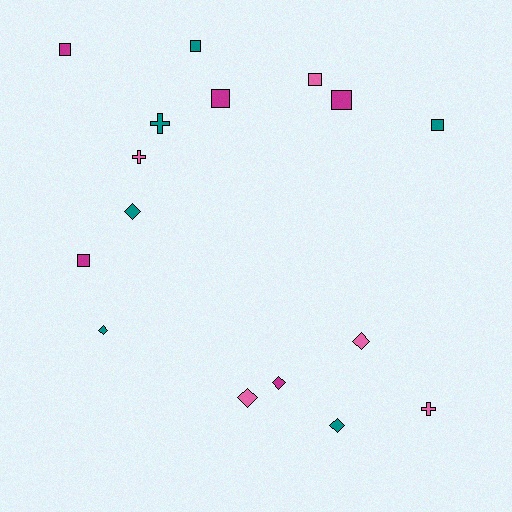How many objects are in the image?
There are 16 objects.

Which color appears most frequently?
Teal, with 6 objects.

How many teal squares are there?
There are 2 teal squares.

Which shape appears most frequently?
Square, with 7 objects.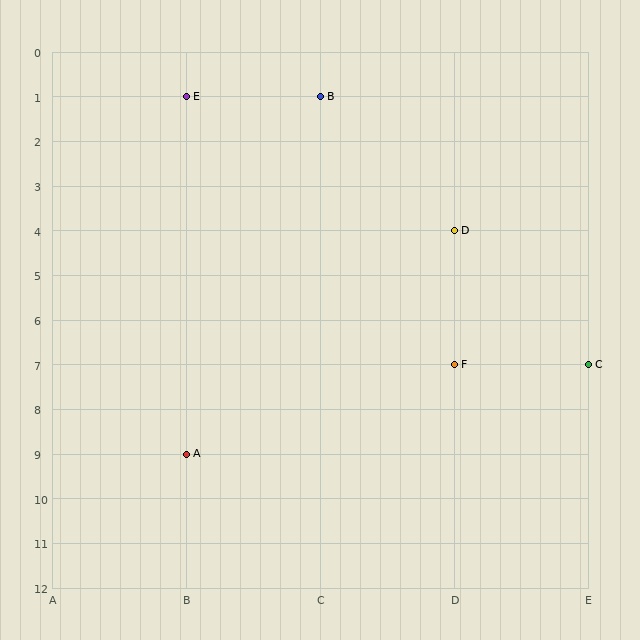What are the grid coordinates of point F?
Point F is at grid coordinates (D, 7).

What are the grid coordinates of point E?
Point E is at grid coordinates (B, 1).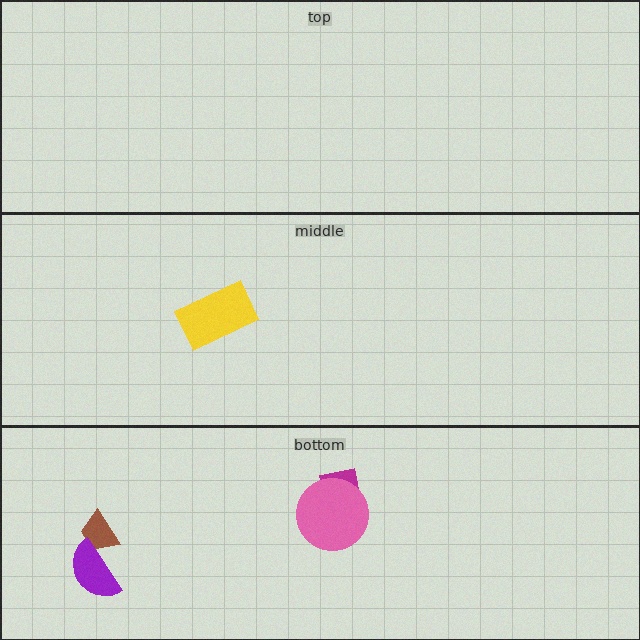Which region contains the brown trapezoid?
The bottom region.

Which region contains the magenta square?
The bottom region.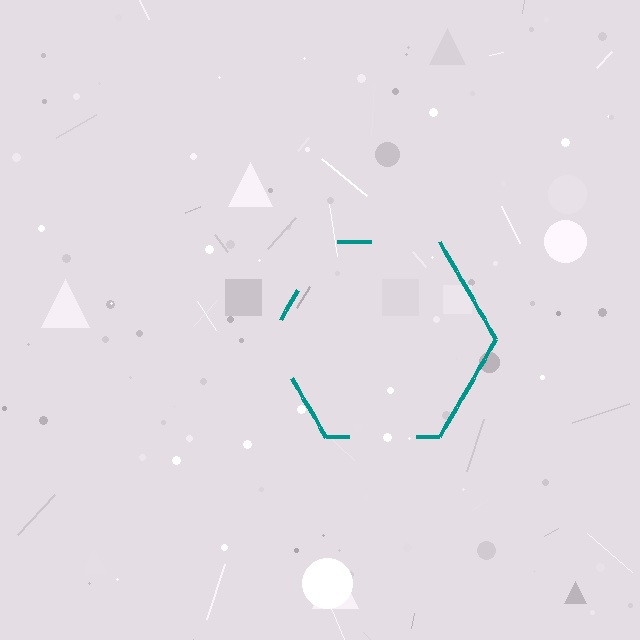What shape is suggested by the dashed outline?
The dashed outline suggests a hexagon.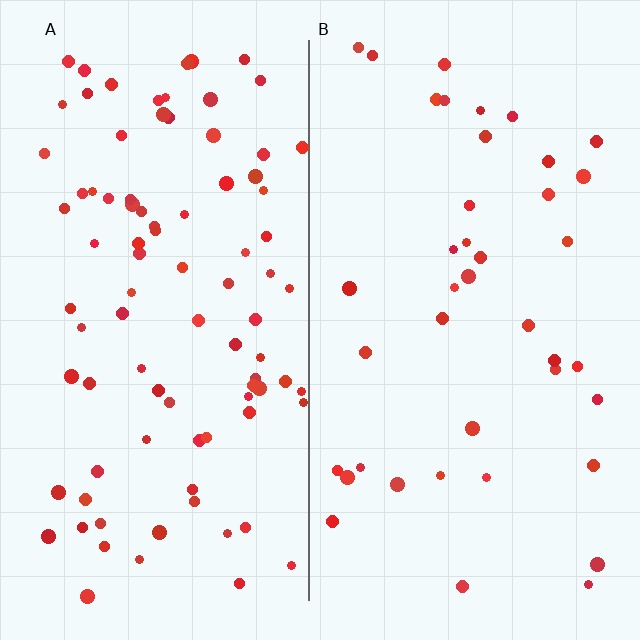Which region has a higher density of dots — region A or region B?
A (the left).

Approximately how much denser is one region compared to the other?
Approximately 2.3× — region A over region B.